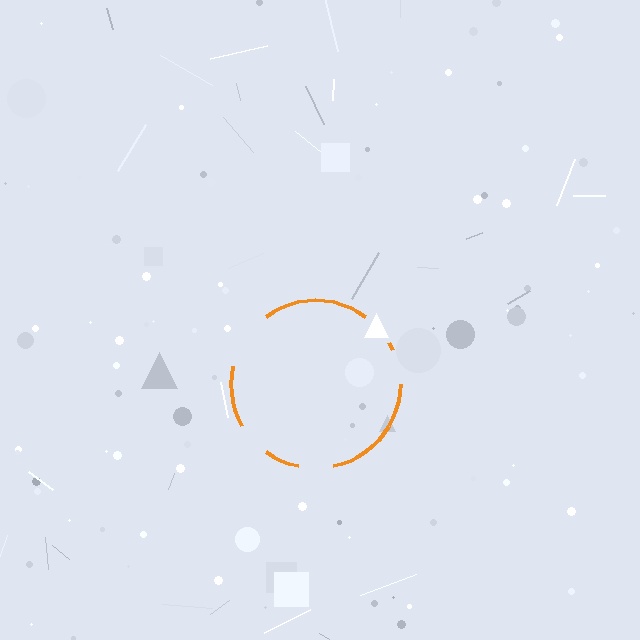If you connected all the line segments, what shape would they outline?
They would outline a circle.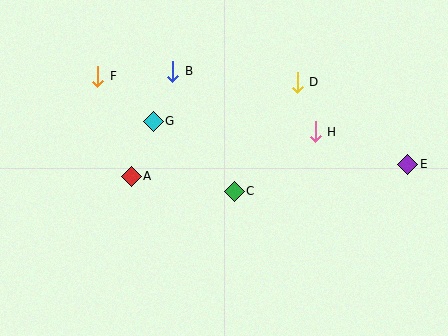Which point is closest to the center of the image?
Point C at (234, 191) is closest to the center.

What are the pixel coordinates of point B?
Point B is at (173, 71).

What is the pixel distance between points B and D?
The distance between B and D is 125 pixels.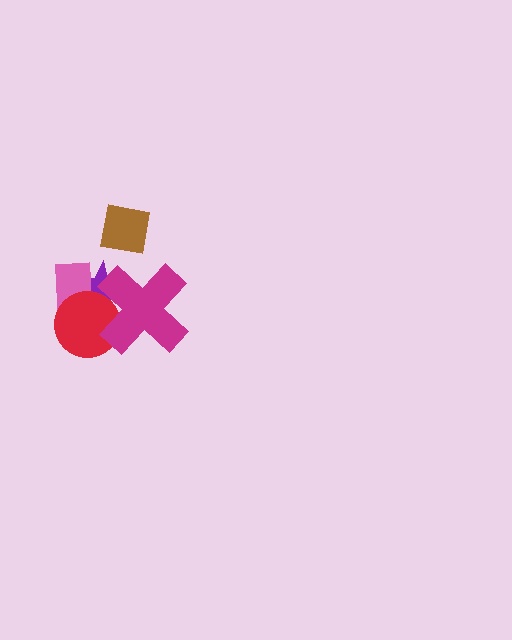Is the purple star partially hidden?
Yes, it is partially covered by another shape.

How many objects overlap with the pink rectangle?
2 objects overlap with the pink rectangle.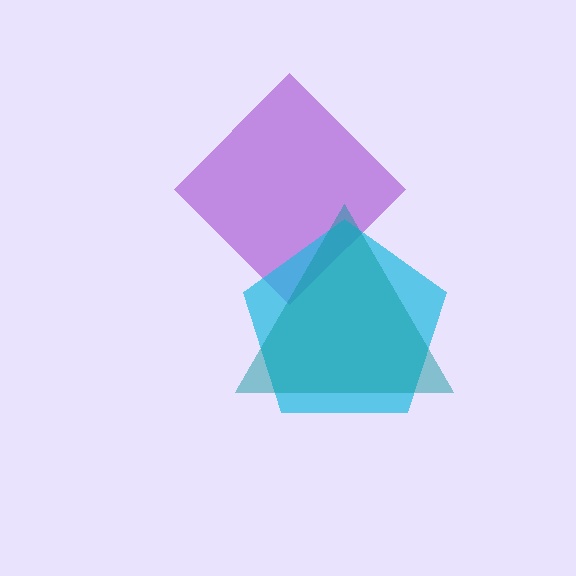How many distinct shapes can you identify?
There are 3 distinct shapes: a purple diamond, a cyan pentagon, a teal triangle.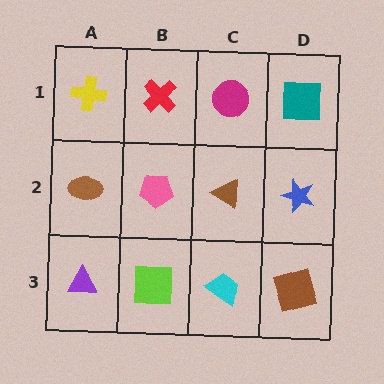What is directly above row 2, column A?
A yellow cross.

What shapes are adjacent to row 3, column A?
A brown ellipse (row 2, column A), a lime square (row 3, column B).